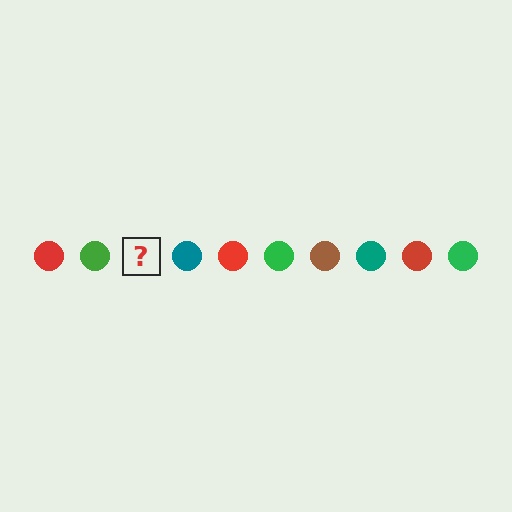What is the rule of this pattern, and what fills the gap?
The rule is that the pattern cycles through red, green, brown, teal circles. The gap should be filled with a brown circle.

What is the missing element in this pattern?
The missing element is a brown circle.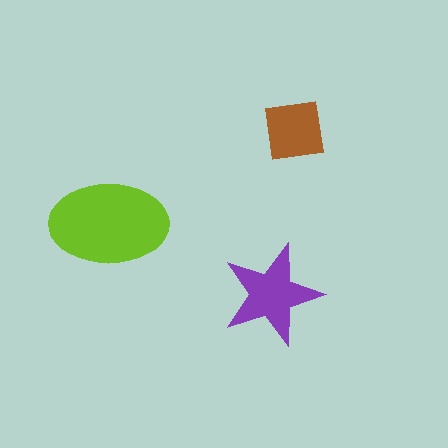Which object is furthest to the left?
The lime ellipse is leftmost.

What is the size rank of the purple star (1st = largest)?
2nd.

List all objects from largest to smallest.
The lime ellipse, the purple star, the brown square.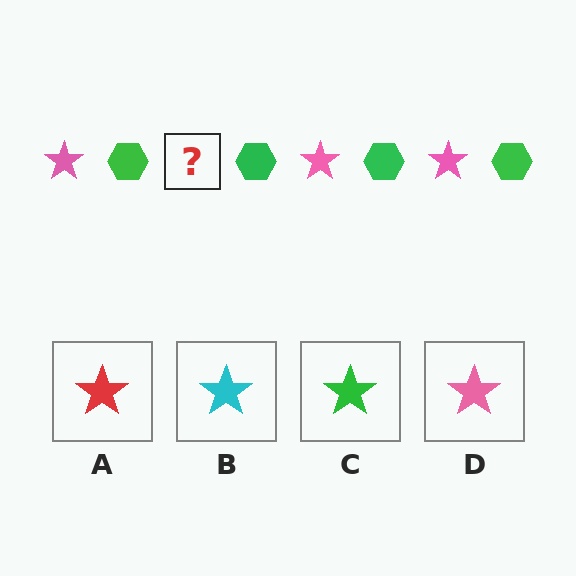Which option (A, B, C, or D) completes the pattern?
D.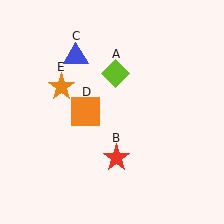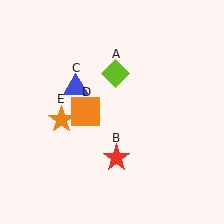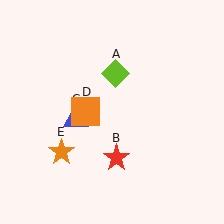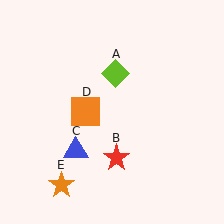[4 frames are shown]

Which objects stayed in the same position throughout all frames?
Lime diamond (object A) and red star (object B) and orange square (object D) remained stationary.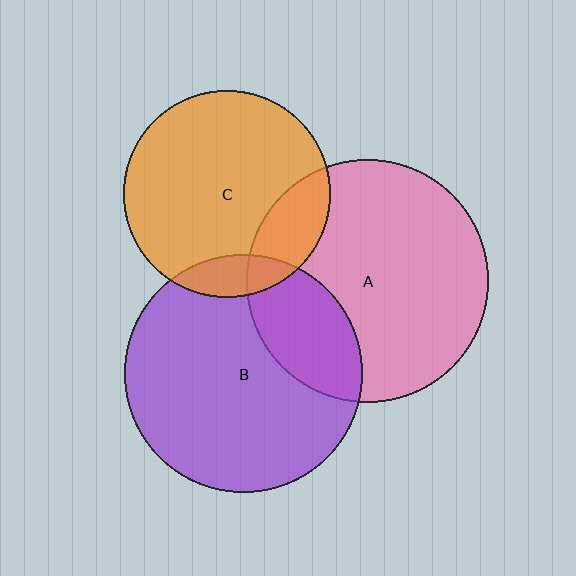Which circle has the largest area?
Circle A (pink).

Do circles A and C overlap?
Yes.